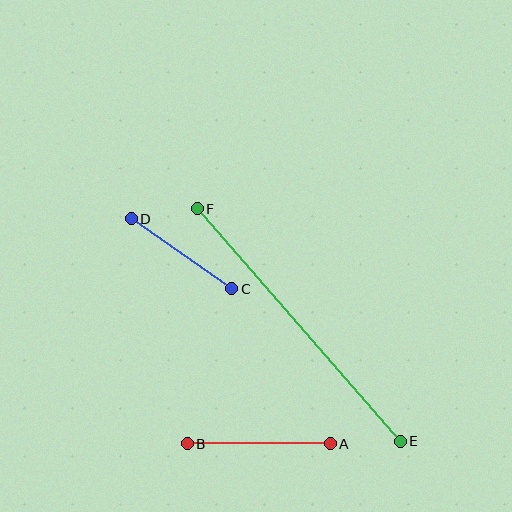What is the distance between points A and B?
The distance is approximately 143 pixels.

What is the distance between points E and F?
The distance is approximately 309 pixels.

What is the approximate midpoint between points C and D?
The midpoint is at approximately (182, 254) pixels.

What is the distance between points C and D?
The distance is approximately 123 pixels.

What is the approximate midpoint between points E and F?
The midpoint is at approximately (299, 325) pixels.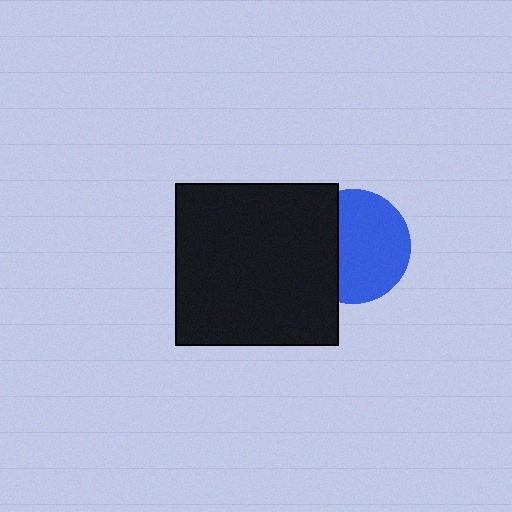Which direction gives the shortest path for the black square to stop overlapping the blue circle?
Moving left gives the shortest separation.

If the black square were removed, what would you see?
You would see the complete blue circle.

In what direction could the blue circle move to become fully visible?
The blue circle could move right. That would shift it out from behind the black square entirely.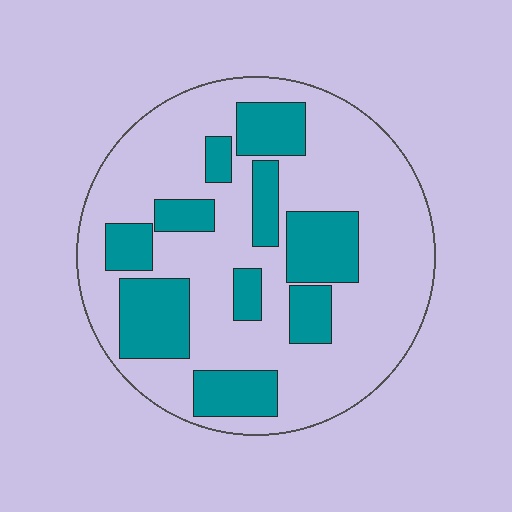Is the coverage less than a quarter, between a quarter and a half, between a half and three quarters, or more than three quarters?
Between a quarter and a half.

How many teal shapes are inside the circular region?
10.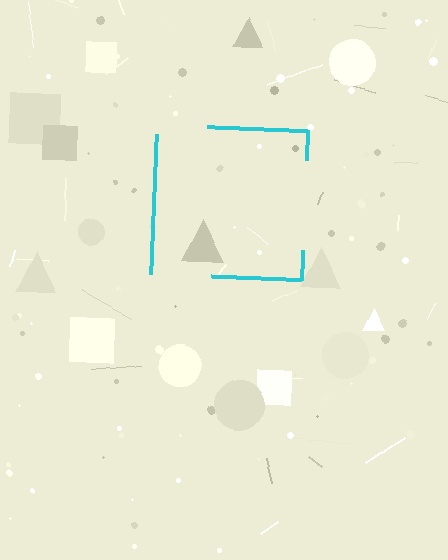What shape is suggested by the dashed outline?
The dashed outline suggests a square.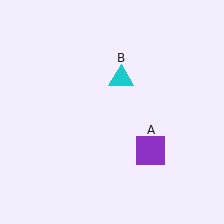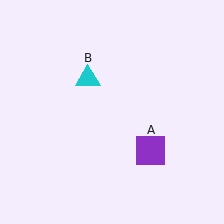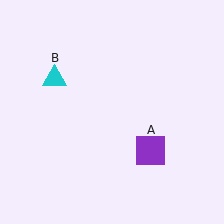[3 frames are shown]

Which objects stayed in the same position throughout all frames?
Purple square (object A) remained stationary.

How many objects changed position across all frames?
1 object changed position: cyan triangle (object B).